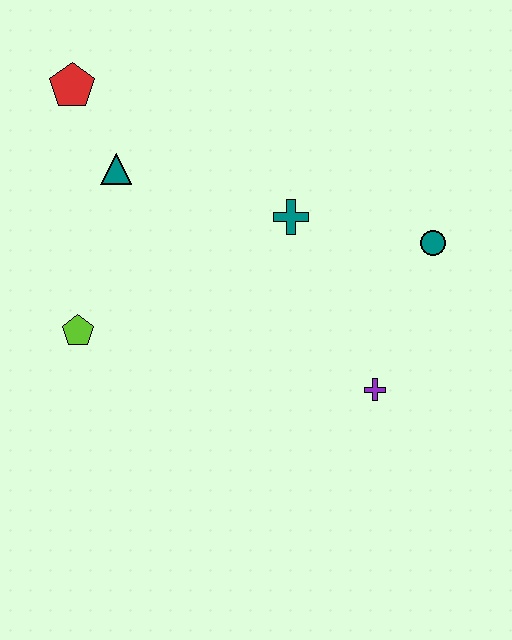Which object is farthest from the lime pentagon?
The teal circle is farthest from the lime pentagon.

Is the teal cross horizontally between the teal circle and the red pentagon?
Yes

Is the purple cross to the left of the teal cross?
No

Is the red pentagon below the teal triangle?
No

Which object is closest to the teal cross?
The teal circle is closest to the teal cross.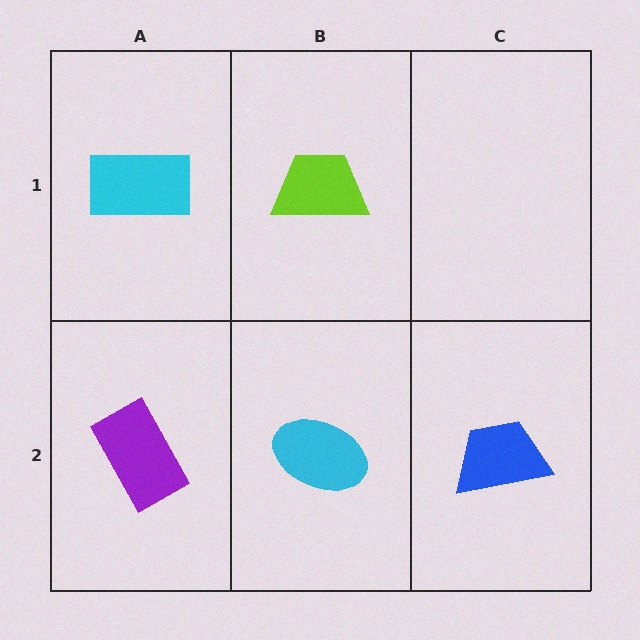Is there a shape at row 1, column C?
No, that cell is empty.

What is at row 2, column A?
A purple rectangle.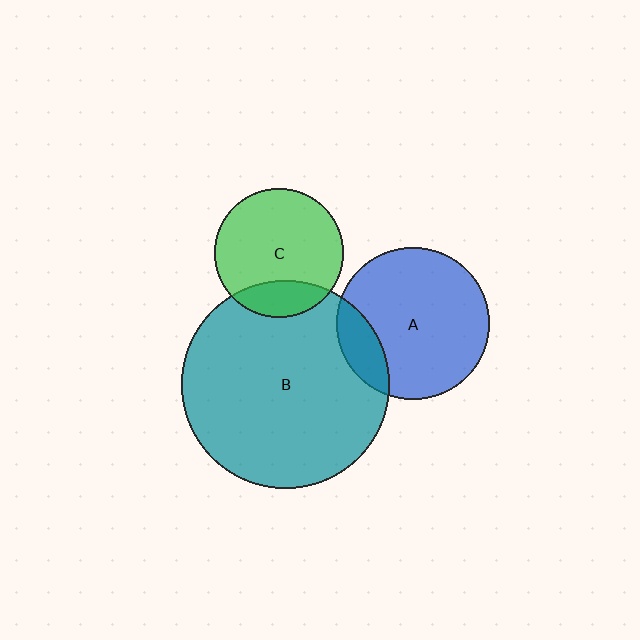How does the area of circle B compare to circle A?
Approximately 1.9 times.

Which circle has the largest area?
Circle B (teal).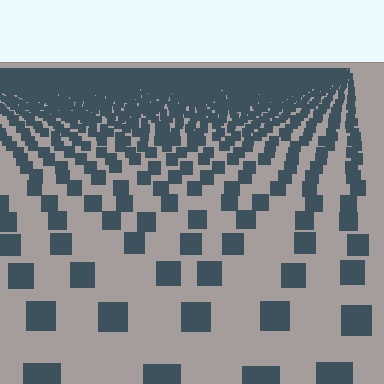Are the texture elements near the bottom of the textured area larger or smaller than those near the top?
Larger. Near the bottom, elements are closer to the viewer and appear at a bigger on-screen size.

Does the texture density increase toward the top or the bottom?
Density increases toward the top.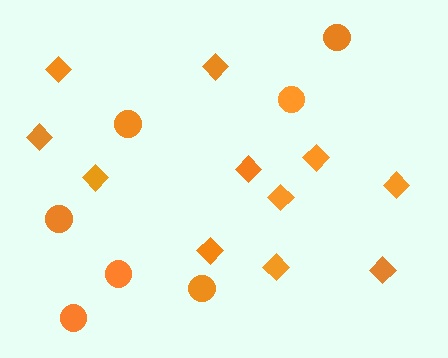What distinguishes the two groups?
There are 2 groups: one group of diamonds (11) and one group of circles (7).